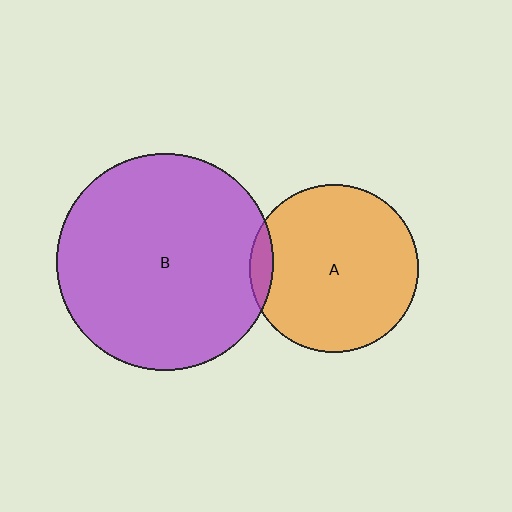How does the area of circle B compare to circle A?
Approximately 1.7 times.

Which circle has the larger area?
Circle B (purple).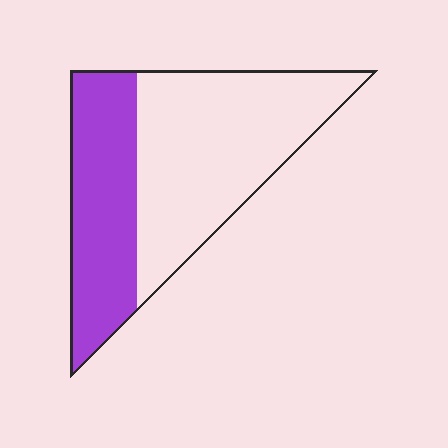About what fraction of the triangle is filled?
About three eighths (3/8).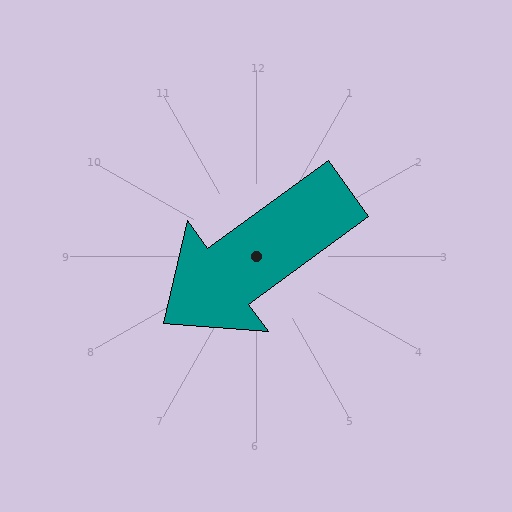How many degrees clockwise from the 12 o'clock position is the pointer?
Approximately 234 degrees.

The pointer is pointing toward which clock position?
Roughly 8 o'clock.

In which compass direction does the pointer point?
Southwest.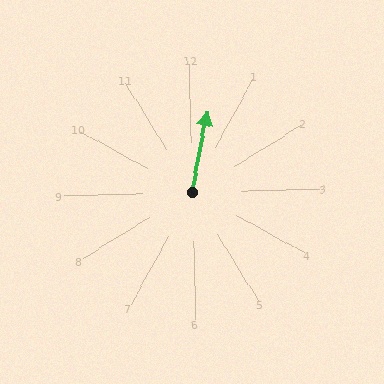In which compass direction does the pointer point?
North.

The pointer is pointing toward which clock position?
Roughly 12 o'clock.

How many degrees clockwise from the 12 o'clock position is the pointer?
Approximately 13 degrees.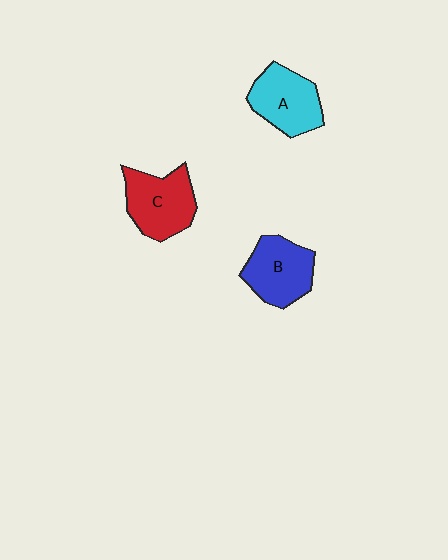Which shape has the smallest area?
Shape A (cyan).